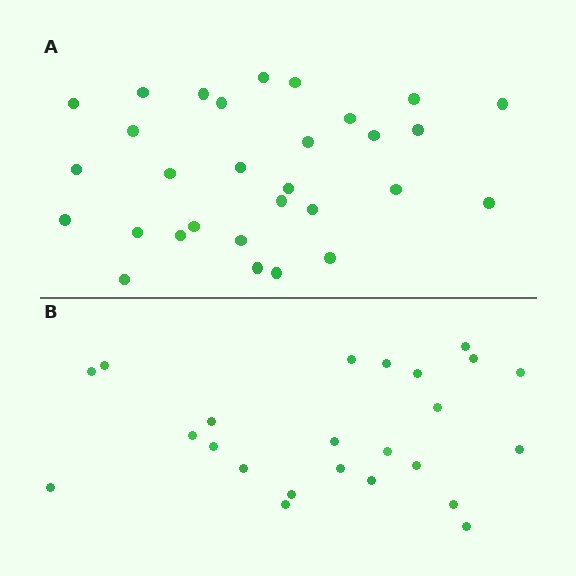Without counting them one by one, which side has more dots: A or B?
Region A (the top region) has more dots.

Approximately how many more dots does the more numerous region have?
Region A has about 6 more dots than region B.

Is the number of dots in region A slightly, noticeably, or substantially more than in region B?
Region A has noticeably more, but not dramatically so. The ratio is roughly 1.2 to 1.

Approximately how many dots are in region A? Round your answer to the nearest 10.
About 30 dots.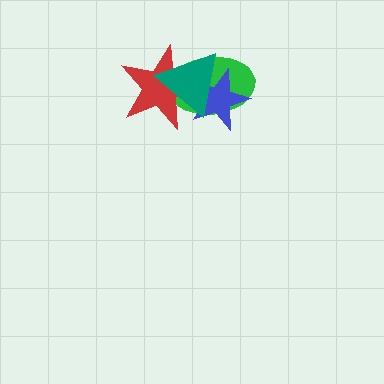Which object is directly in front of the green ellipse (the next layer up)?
The red star is directly in front of the green ellipse.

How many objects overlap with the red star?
3 objects overlap with the red star.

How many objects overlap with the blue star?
3 objects overlap with the blue star.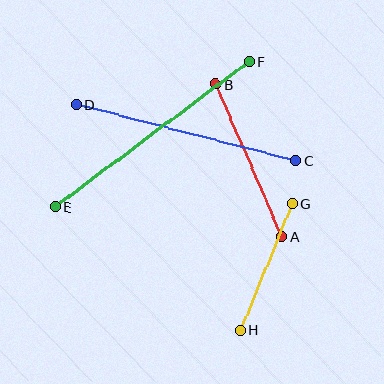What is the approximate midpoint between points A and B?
The midpoint is at approximately (249, 160) pixels.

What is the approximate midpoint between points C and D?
The midpoint is at approximately (186, 133) pixels.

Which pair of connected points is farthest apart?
Points E and F are farthest apart.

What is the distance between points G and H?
The distance is approximately 137 pixels.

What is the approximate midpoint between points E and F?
The midpoint is at approximately (152, 134) pixels.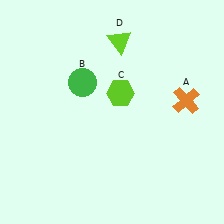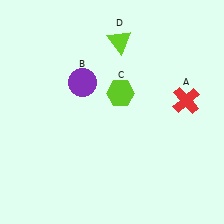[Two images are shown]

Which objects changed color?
A changed from orange to red. B changed from green to purple.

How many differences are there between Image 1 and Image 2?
There are 2 differences between the two images.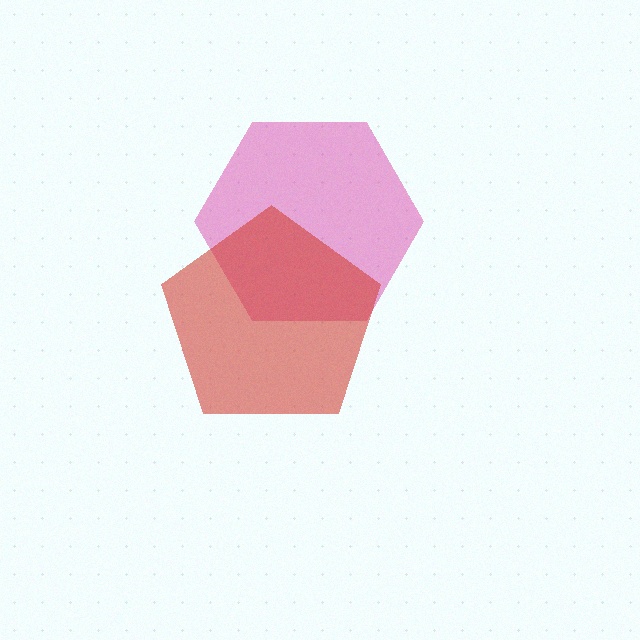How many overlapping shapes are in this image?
There are 2 overlapping shapes in the image.